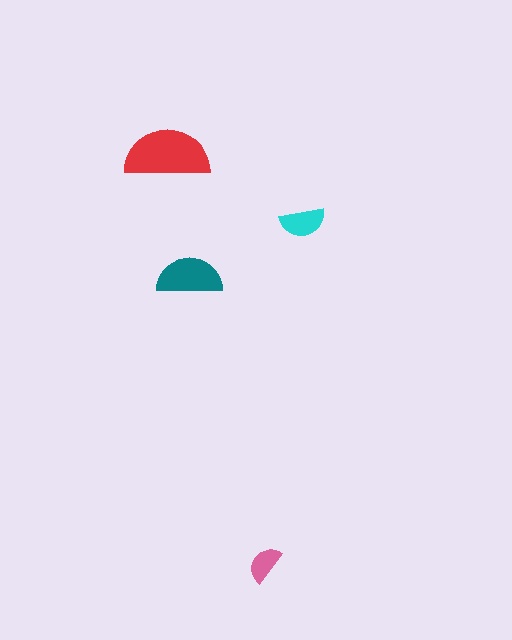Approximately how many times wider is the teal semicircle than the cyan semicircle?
About 1.5 times wider.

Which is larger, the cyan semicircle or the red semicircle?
The red one.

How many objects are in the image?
There are 4 objects in the image.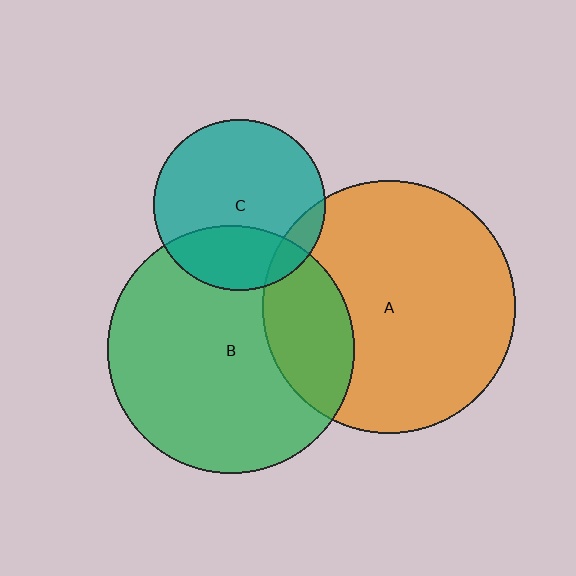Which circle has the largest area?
Circle A (orange).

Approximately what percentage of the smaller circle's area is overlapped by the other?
Approximately 30%.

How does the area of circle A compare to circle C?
Approximately 2.2 times.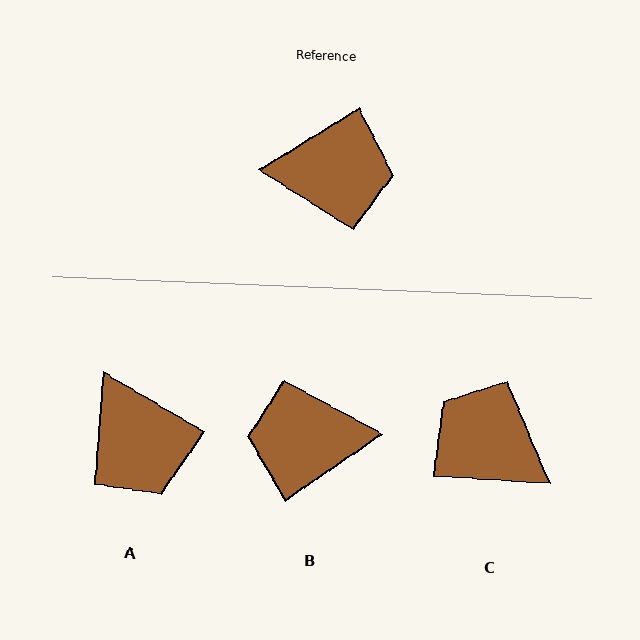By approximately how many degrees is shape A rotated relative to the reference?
Approximately 62 degrees clockwise.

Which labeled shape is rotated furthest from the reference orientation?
B, about 177 degrees away.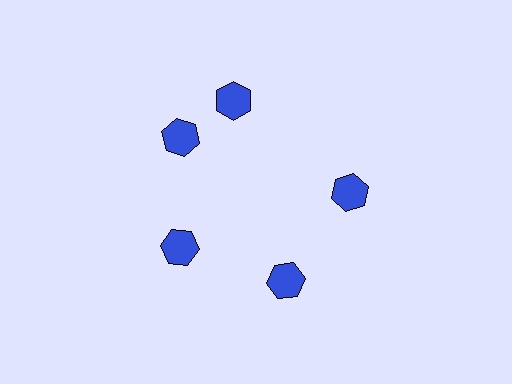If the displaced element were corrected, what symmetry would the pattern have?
It would have 5-fold rotational symmetry — the pattern would map onto itself every 72 degrees.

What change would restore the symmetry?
The symmetry would be restored by rotating it back into even spacing with its neighbors so that all 5 hexagons sit at equal angles and equal distance from the center.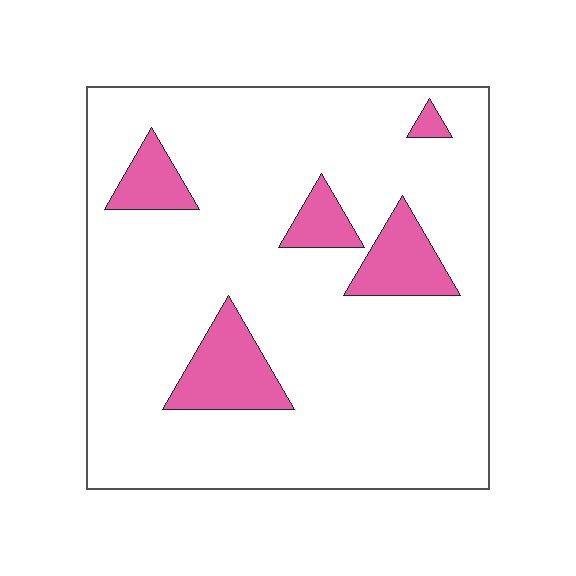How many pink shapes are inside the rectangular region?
5.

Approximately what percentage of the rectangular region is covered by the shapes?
Approximately 15%.